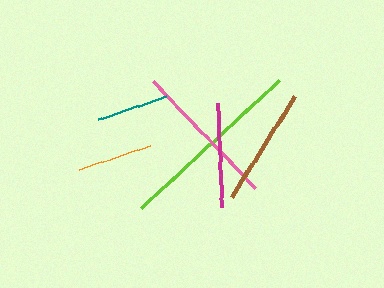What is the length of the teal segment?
The teal segment is approximately 72 pixels long.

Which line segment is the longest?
The lime line is the longest at approximately 187 pixels.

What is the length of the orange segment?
The orange segment is approximately 75 pixels long.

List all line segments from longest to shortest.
From longest to shortest: lime, pink, brown, magenta, orange, teal.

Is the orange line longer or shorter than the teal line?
The orange line is longer than the teal line.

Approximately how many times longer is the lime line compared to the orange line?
The lime line is approximately 2.5 times the length of the orange line.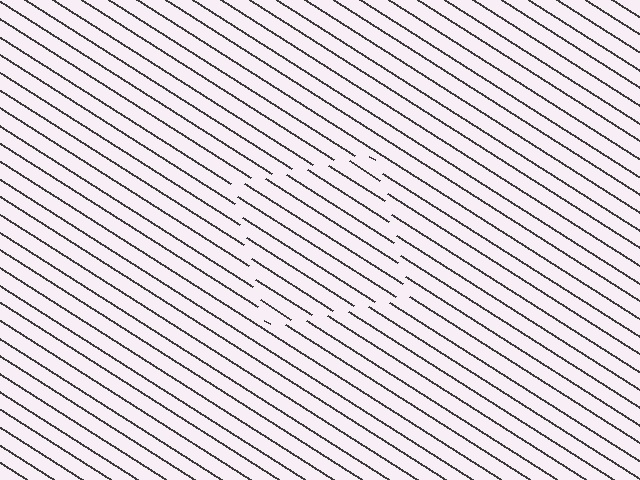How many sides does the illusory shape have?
4 sides — the line-ends trace a square.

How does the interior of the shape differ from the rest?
The interior of the shape contains the same grating, shifted by half a period — the contour is defined by the phase discontinuity where line-ends from the inner and outer gratings abut.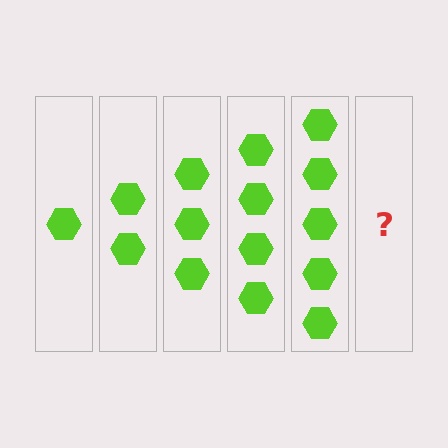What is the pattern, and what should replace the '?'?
The pattern is that each step adds one more hexagon. The '?' should be 6 hexagons.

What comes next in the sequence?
The next element should be 6 hexagons.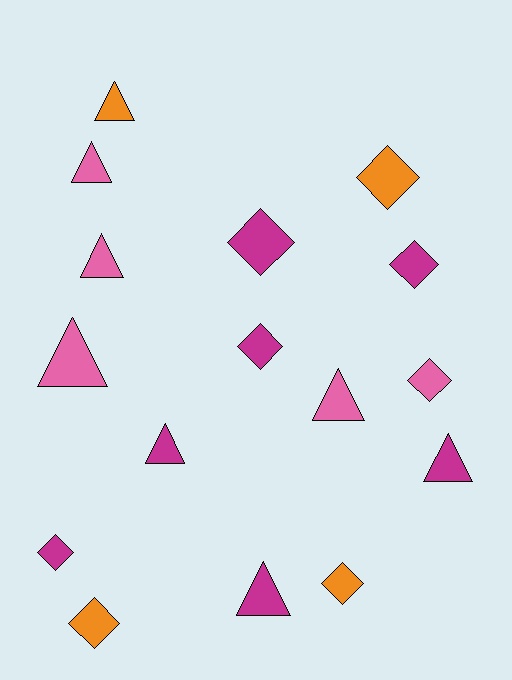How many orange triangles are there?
There is 1 orange triangle.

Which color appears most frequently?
Magenta, with 7 objects.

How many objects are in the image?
There are 16 objects.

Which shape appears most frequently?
Triangle, with 8 objects.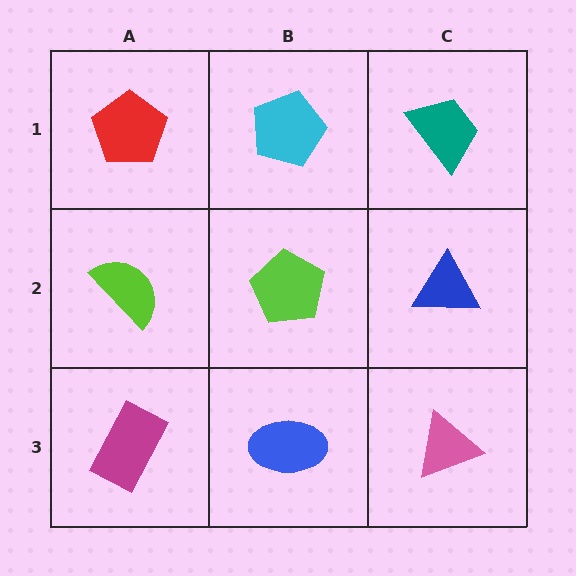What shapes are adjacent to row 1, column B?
A lime pentagon (row 2, column B), a red pentagon (row 1, column A), a teal trapezoid (row 1, column C).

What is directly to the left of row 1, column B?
A red pentagon.